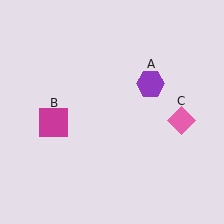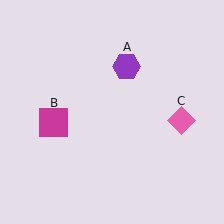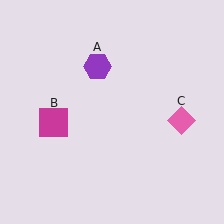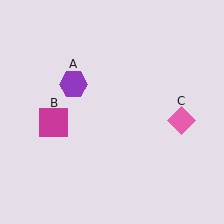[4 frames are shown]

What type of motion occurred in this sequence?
The purple hexagon (object A) rotated counterclockwise around the center of the scene.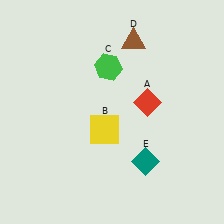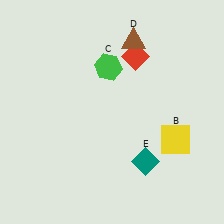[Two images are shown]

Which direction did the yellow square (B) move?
The yellow square (B) moved right.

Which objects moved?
The objects that moved are: the red diamond (A), the yellow square (B).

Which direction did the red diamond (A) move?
The red diamond (A) moved up.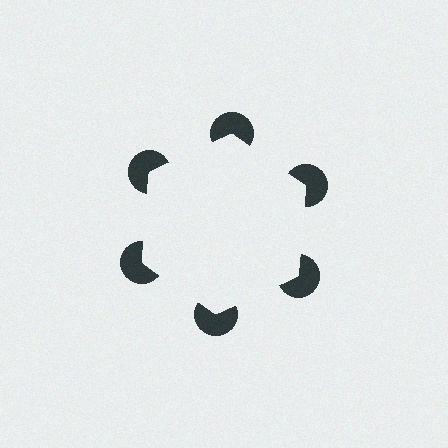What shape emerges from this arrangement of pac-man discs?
An illusory hexagon — its edges are inferred from the aligned wedge cuts in the pac-man discs, not physically drawn.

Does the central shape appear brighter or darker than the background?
It typically appears slightly brighter than the background, even though no actual brightness change is drawn.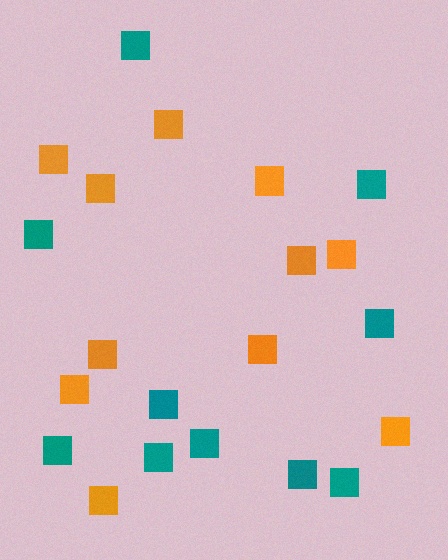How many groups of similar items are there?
There are 2 groups: one group of orange squares (11) and one group of teal squares (10).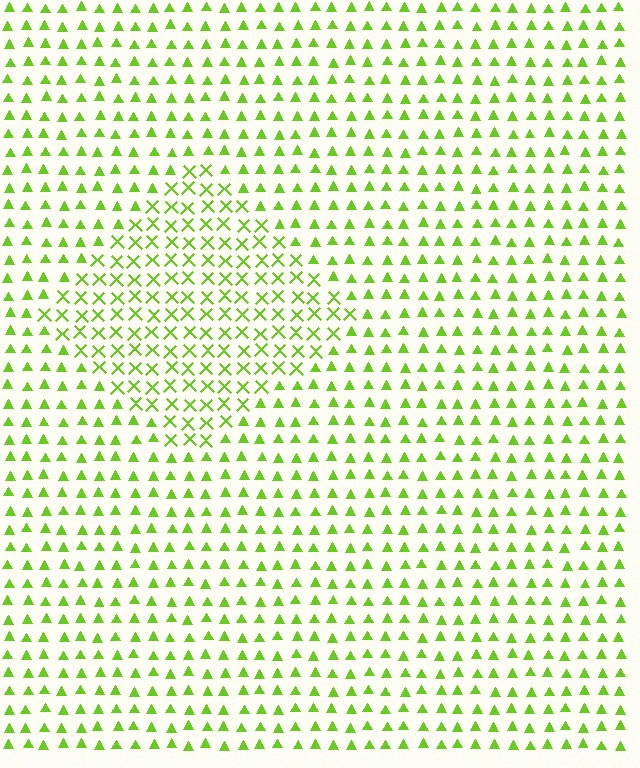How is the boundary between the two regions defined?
The boundary is defined by a change in element shape: X marks inside vs. triangles outside. All elements share the same color and spacing.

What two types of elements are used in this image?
The image uses X marks inside the diamond region and triangles outside it.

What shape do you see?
I see a diamond.